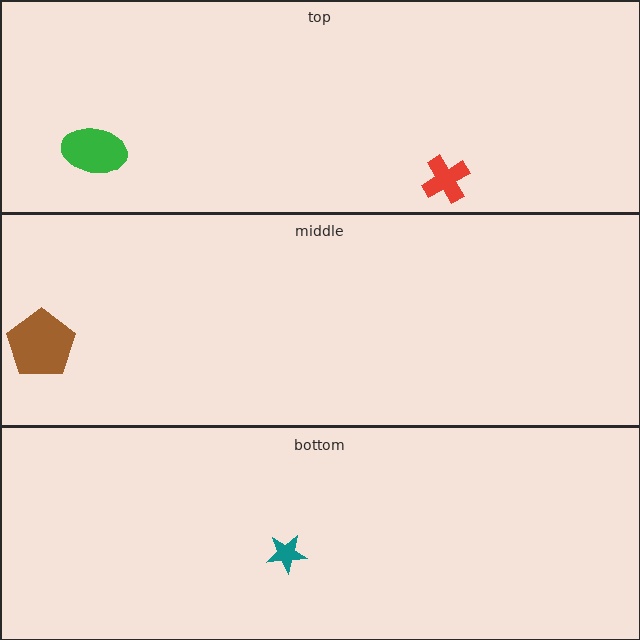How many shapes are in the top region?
2.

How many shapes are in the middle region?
1.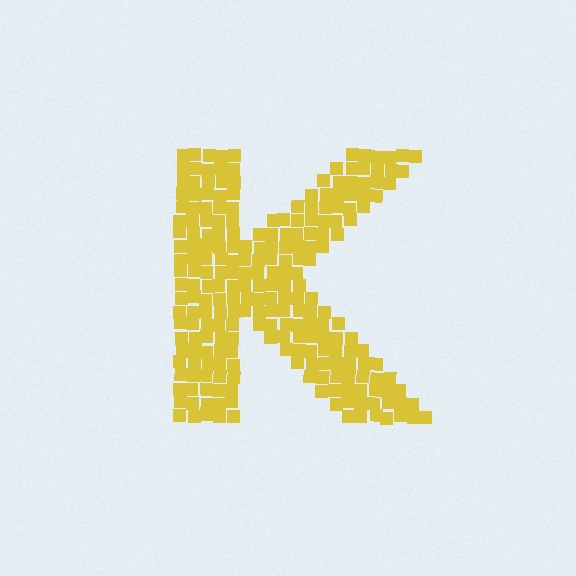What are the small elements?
The small elements are squares.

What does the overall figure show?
The overall figure shows the letter K.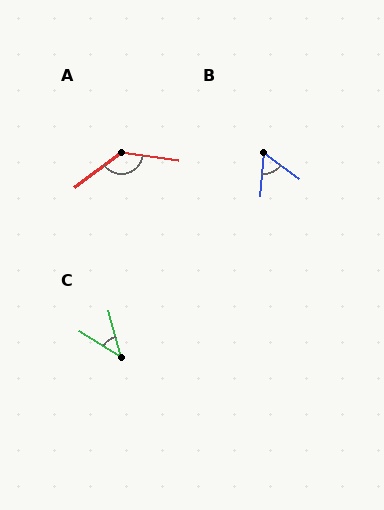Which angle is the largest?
A, at approximately 135 degrees.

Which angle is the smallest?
C, at approximately 44 degrees.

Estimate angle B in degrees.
Approximately 59 degrees.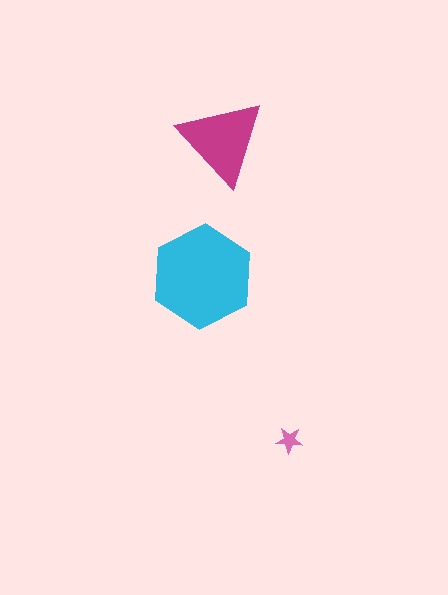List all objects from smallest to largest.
The pink star, the magenta triangle, the cyan hexagon.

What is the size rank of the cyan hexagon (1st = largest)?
1st.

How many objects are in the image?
There are 3 objects in the image.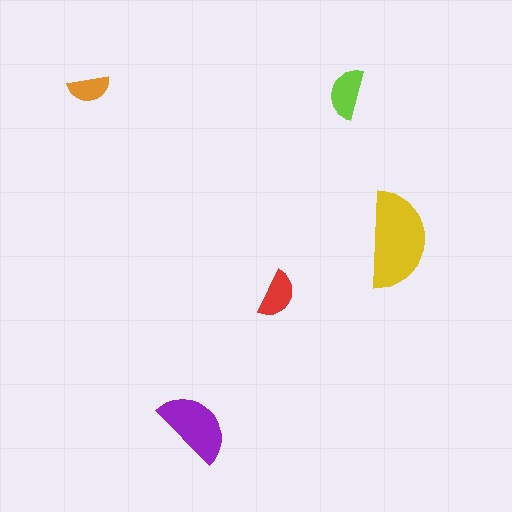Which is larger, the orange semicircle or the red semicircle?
The red one.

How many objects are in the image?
There are 5 objects in the image.